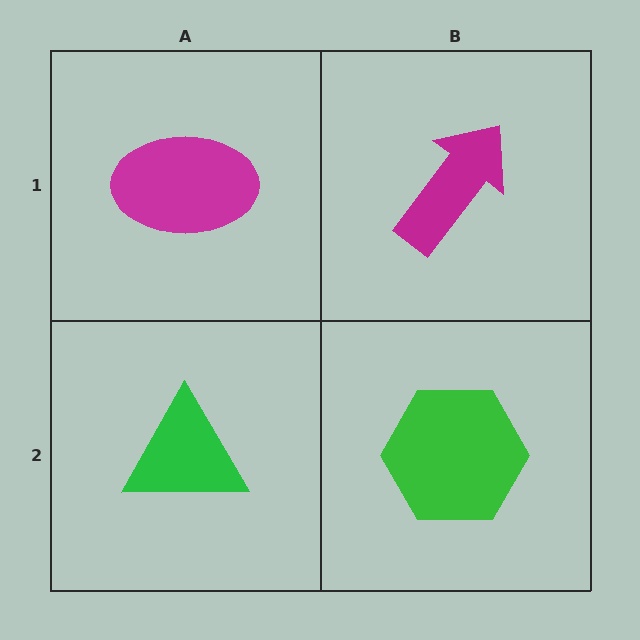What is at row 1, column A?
A magenta ellipse.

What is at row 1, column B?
A magenta arrow.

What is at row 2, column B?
A green hexagon.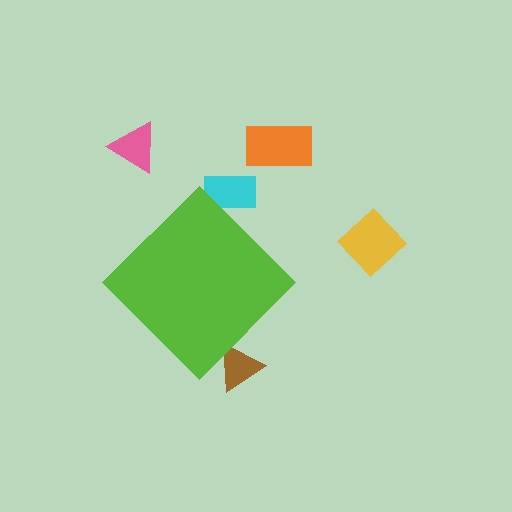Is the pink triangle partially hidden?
No, the pink triangle is fully visible.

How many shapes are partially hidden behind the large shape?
2 shapes are partially hidden.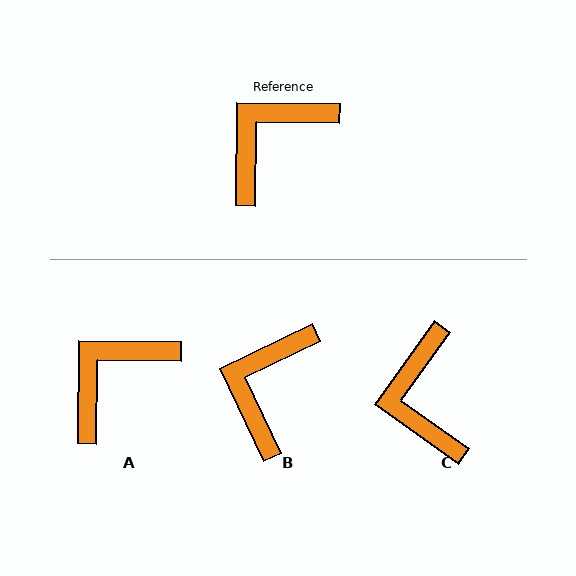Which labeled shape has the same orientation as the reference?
A.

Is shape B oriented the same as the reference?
No, it is off by about 26 degrees.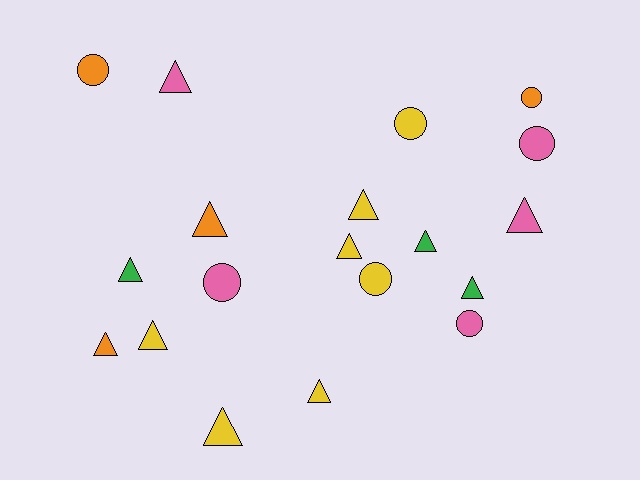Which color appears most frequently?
Yellow, with 7 objects.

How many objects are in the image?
There are 19 objects.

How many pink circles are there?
There are 3 pink circles.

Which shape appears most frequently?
Triangle, with 12 objects.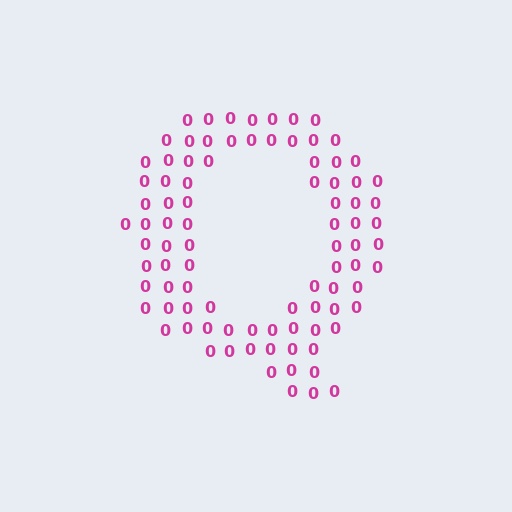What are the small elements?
The small elements are digit 0's.